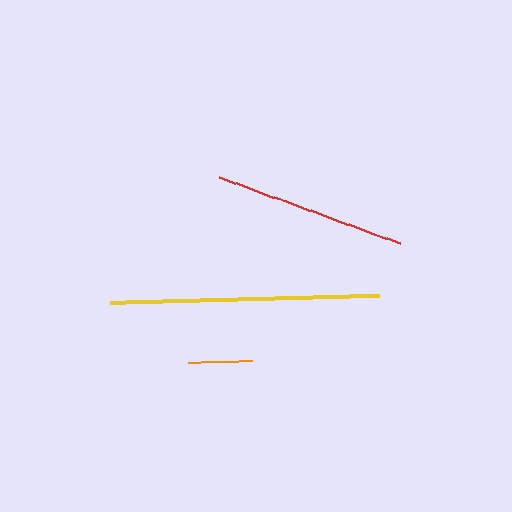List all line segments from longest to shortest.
From longest to shortest: yellow, red, orange.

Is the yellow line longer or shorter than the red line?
The yellow line is longer than the red line.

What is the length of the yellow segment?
The yellow segment is approximately 268 pixels long.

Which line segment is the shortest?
The orange line is the shortest at approximately 64 pixels.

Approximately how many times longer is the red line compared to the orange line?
The red line is approximately 3.0 times the length of the orange line.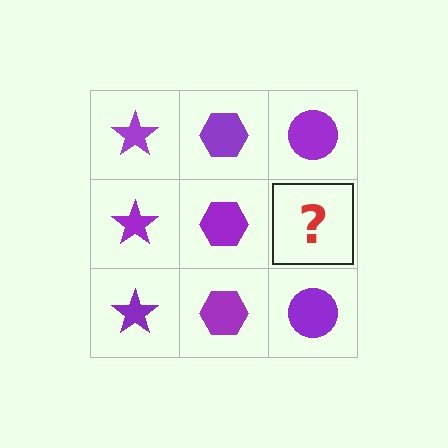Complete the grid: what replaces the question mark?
The question mark should be replaced with a purple circle.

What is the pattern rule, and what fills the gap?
The rule is that each column has a consistent shape. The gap should be filled with a purple circle.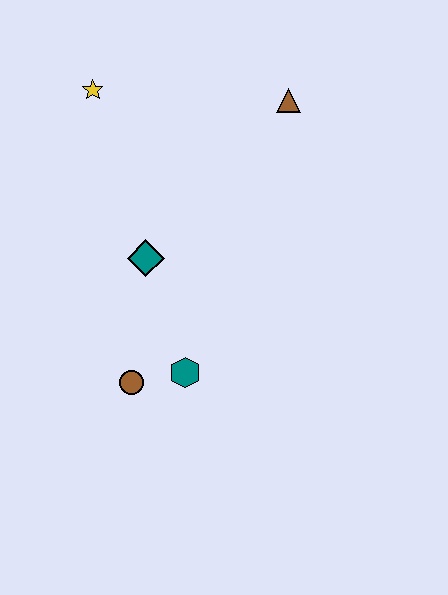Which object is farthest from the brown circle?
The brown triangle is farthest from the brown circle.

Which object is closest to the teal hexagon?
The brown circle is closest to the teal hexagon.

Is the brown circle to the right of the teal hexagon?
No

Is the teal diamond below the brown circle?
No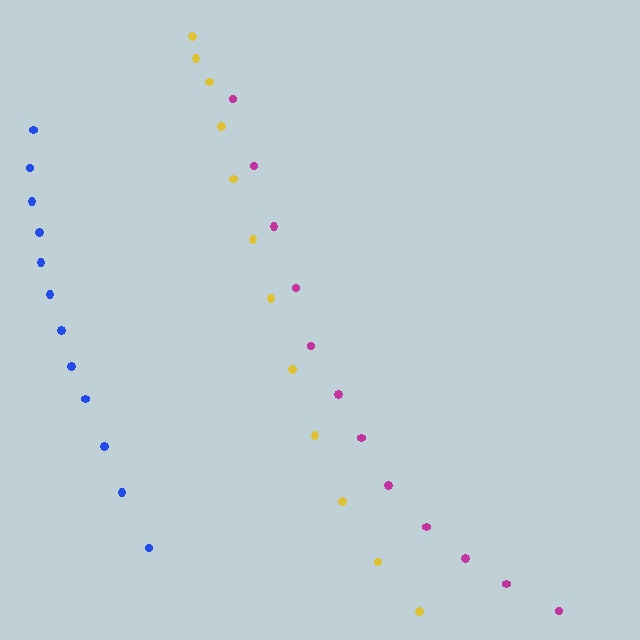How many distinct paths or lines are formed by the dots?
There are 3 distinct paths.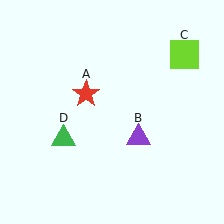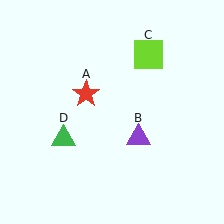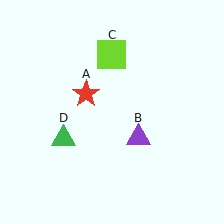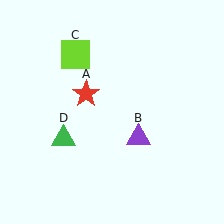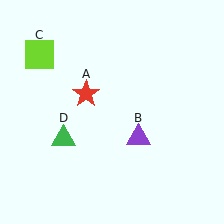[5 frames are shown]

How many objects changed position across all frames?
1 object changed position: lime square (object C).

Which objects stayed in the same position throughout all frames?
Red star (object A) and purple triangle (object B) and green triangle (object D) remained stationary.